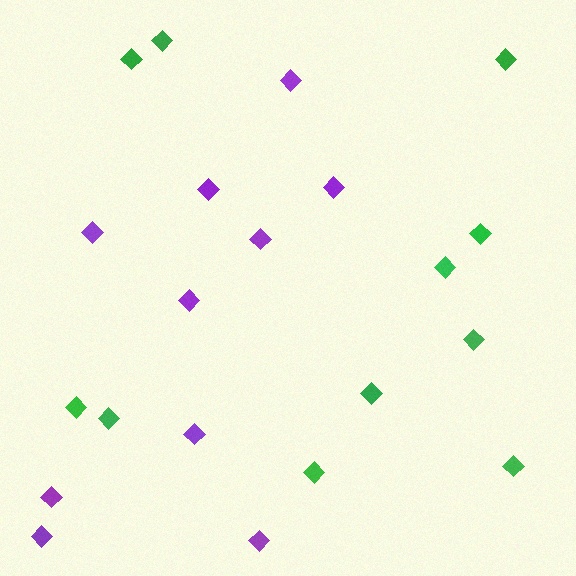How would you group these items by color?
There are 2 groups: one group of green diamonds (11) and one group of purple diamonds (10).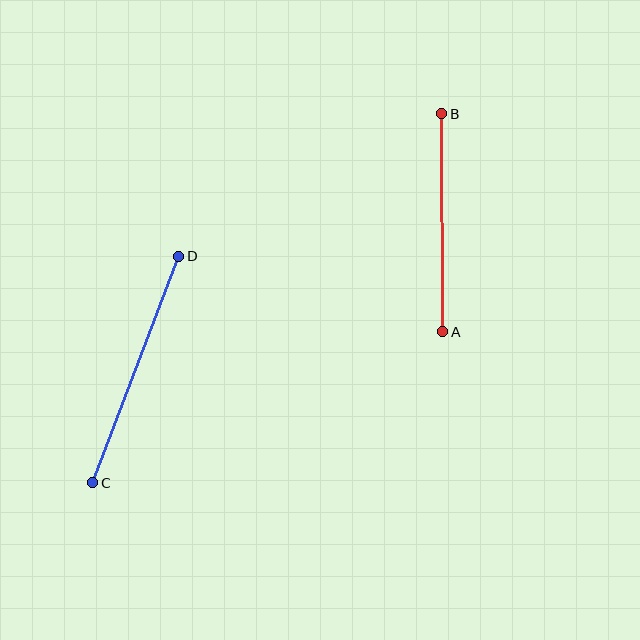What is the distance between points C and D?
The distance is approximately 242 pixels.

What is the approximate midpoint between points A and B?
The midpoint is at approximately (442, 223) pixels.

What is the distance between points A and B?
The distance is approximately 218 pixels.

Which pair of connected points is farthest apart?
Points C and D are farthest apart.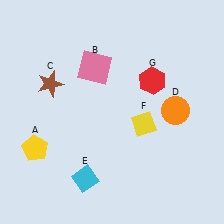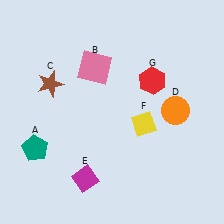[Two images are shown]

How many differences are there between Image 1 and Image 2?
There are 2 differences between the two images.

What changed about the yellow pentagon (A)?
In Image 1, A is yellow. In Image 2, it changed to teal.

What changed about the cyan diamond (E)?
In Image 1, E is cyan. In Image 2, it changed to magenta.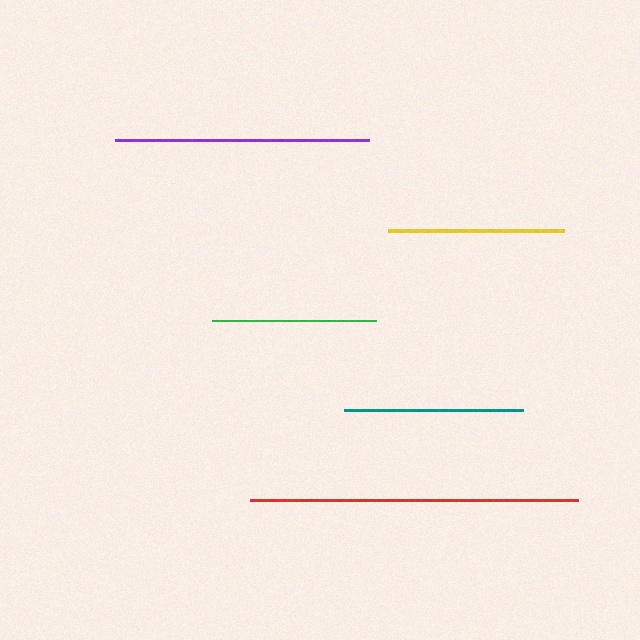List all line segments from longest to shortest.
From longest to shortest: red, purple, teal, yellow, green.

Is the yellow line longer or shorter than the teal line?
The teal line is longer than the yellow line.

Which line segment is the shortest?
The green line is the shortest at approximately 164 pixels.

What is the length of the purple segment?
The purple segment is approximately 254 pixels long.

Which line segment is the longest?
The red line is the longest at approximately 329 pixels.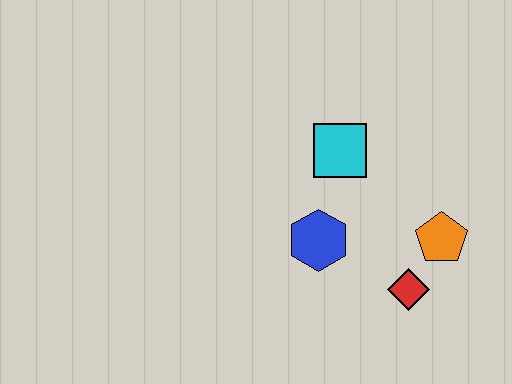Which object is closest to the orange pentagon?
The red diamond is closest to the orange pentagon.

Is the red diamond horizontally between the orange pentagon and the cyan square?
Yes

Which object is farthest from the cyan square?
The red diamond is farthest from the cyan square.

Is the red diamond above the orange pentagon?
No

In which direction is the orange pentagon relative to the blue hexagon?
The orange pentagon is to the right of the blue hexagon.